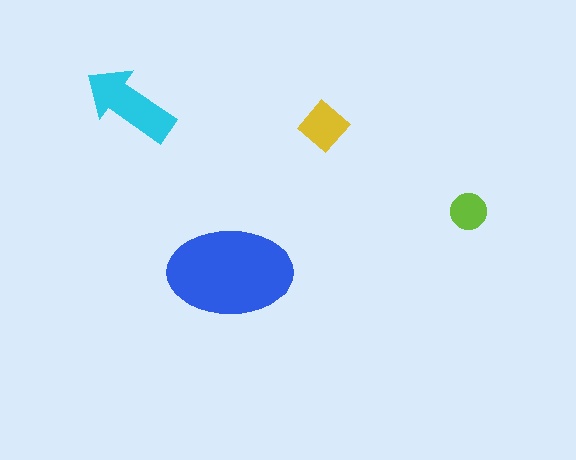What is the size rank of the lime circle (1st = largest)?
4th.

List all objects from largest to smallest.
The blue ellipse, the cyan arrow, the yellow diamond, the lime circle.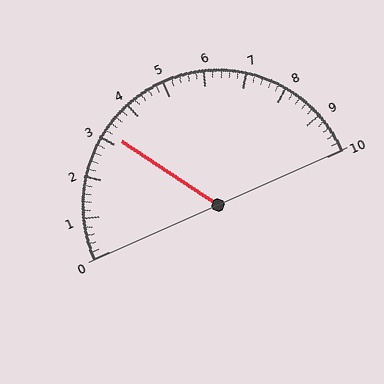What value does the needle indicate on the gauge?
The needle indicates approximately 3.2.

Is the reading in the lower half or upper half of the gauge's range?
The reading is in the lower half of the range (0 to 10).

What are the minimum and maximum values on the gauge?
The gauge ranges from 0 to 10.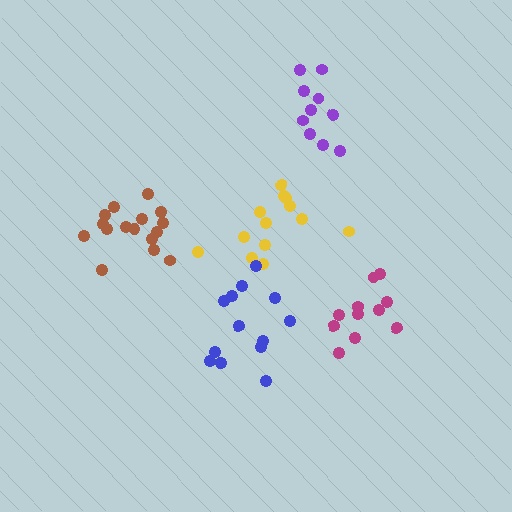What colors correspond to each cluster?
The clusters are colored: purple, yellow, blue, magenta, brown.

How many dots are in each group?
Group 1: 10 dots, Group 2: 13 dots, Group 3: 14 dots, Group 4: 11 dots, Group 5: 16 dots (64 total).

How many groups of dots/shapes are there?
There are 5 groups.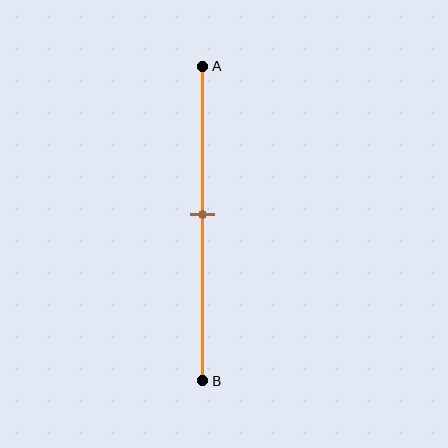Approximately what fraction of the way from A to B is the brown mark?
The brown mark is approximately 45% of the way from A to B.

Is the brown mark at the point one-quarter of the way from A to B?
No, the mark is at about 45% from A, not at the 25% one-quarter point.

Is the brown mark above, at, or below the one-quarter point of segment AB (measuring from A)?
The brown mark is below the one-quarter point of segment AB.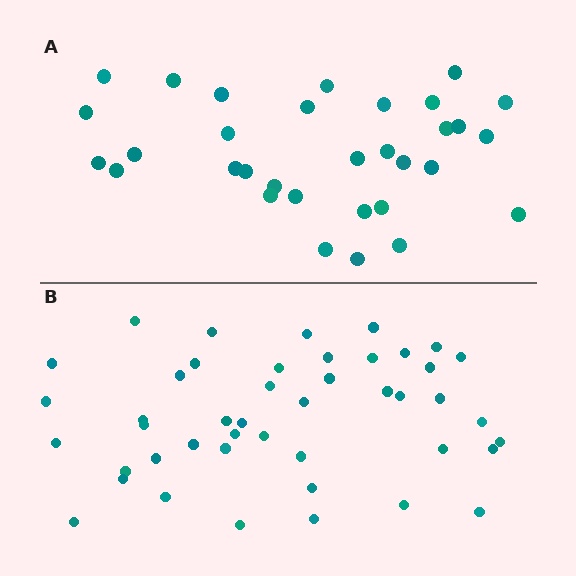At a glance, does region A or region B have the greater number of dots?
Region B (the bottom region) has more dots.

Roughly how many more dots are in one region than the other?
Region B has approximately 15 more dots than region A.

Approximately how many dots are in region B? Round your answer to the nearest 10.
About 40 dots. (The exact count is 45, which rounds to 40.)